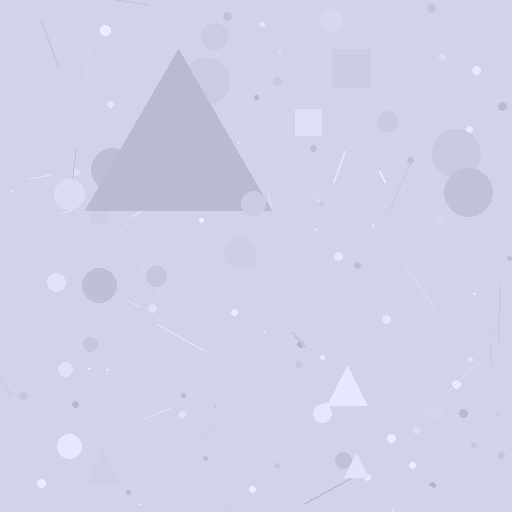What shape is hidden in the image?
A triangle is hidden in the image.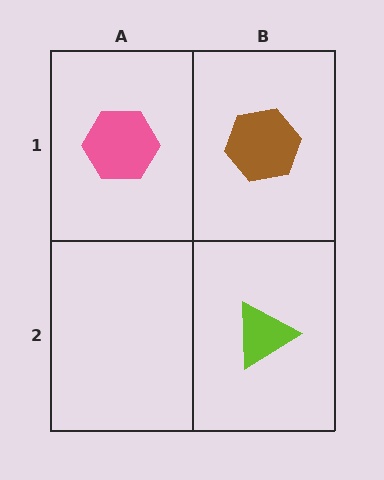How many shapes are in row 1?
2 shapes.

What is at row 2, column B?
A lime triangle.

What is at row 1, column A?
A pink hexagon.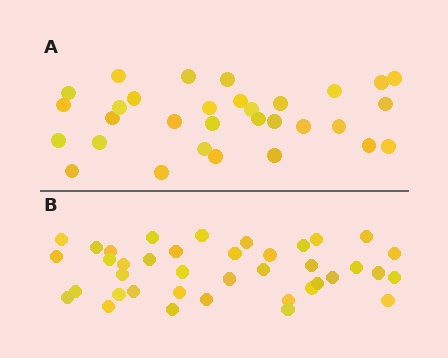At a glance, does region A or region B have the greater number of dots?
Region B (the bottom region) has more dots.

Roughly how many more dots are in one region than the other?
Region B has roughly 8 or so more dots than region A.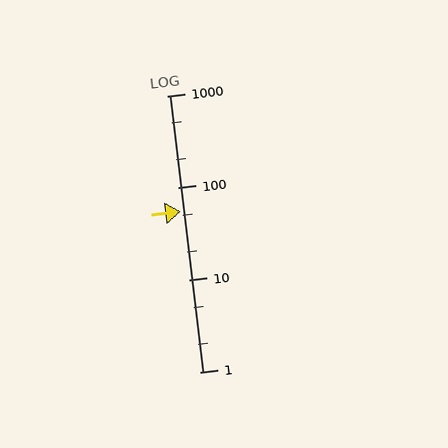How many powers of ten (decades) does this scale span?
The scale spans 3 decades, from 1 to 1000.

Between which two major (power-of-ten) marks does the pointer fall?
The pointer is between 10 and 100.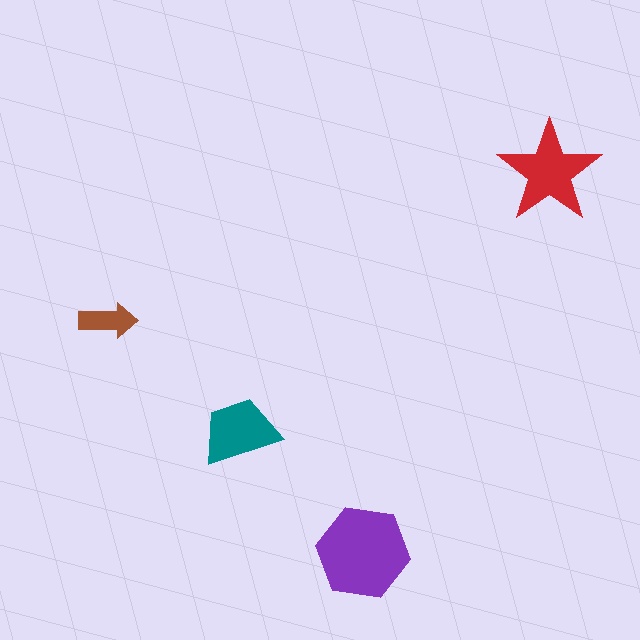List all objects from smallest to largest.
The brown arrow, the teal trapezoid, the red star, the purple hexagon.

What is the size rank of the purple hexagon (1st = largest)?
1st.